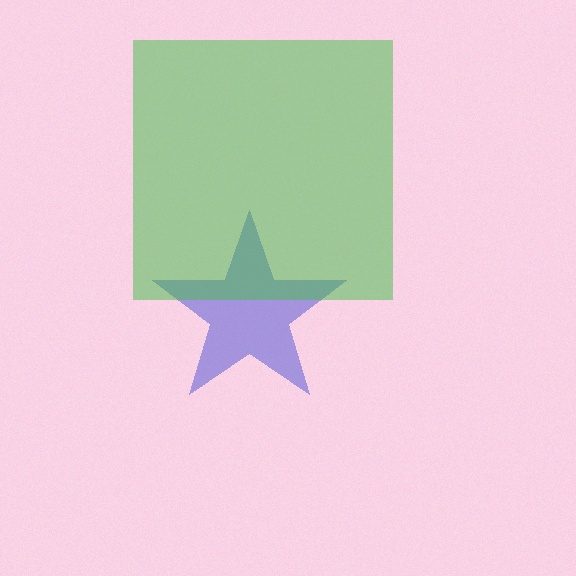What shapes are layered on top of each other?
The layered shapes are: a blue star, a green square.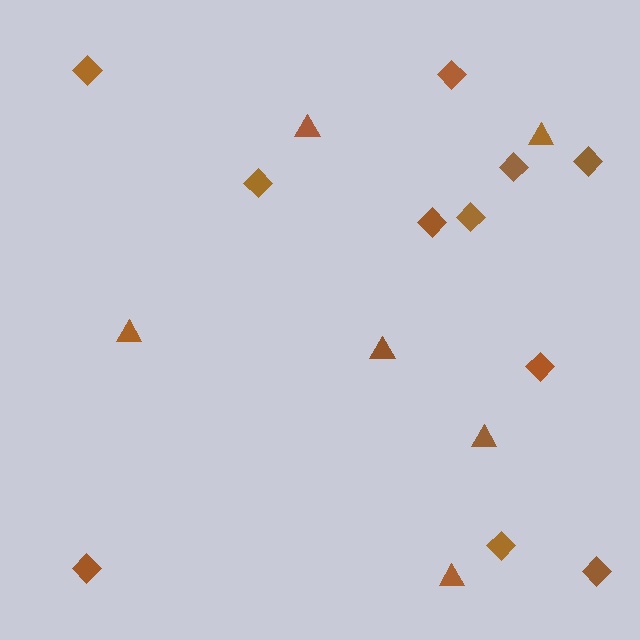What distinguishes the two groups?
There are 2 groups: one group of triangles (6) and one group of diamonds (11).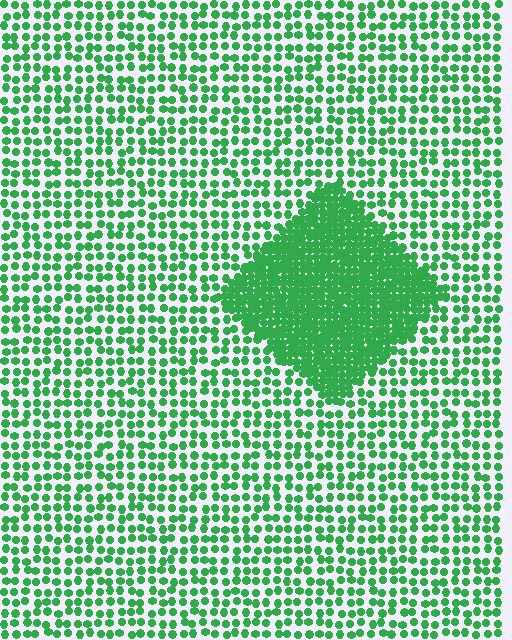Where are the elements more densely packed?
The elements are more densely packed inside the diamond boundary.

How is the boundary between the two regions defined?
The boundary is defined by a change in element density (approximately 2.6x ratio). All elements are the same color, size, and shape.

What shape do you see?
I see a diamond.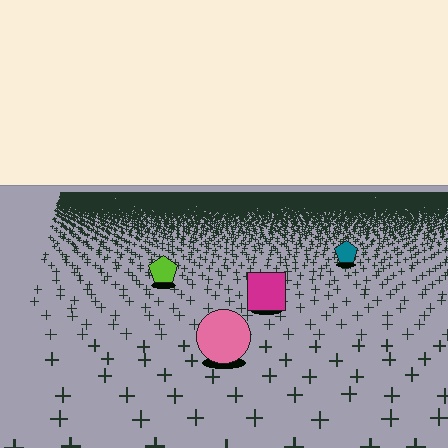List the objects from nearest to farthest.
From nearest to farthest: the pink circle, the magenta square, the lime pentagon, the teal pentagon.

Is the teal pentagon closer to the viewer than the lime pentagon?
No. The lime pentagon is closer — you can tell from the texture gradient: the ground texture is coarser near it.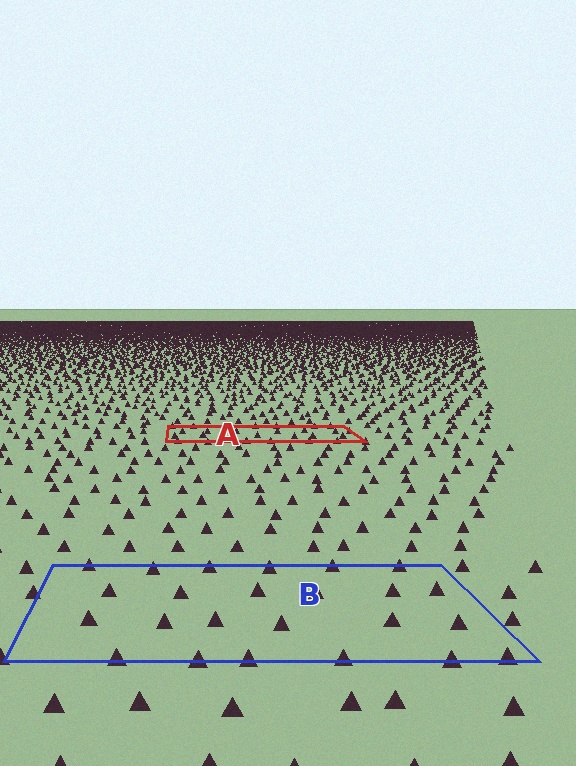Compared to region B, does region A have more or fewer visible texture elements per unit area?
Region A has more texture elements per unit area — they are packed more densely because it is farther away.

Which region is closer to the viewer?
Region B is closer. The texture elements there are larger and more spread out.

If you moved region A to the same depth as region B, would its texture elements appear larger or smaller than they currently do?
They would appear larger. At a closer depth, the same texture elements are projected at a bigger on-screen size.